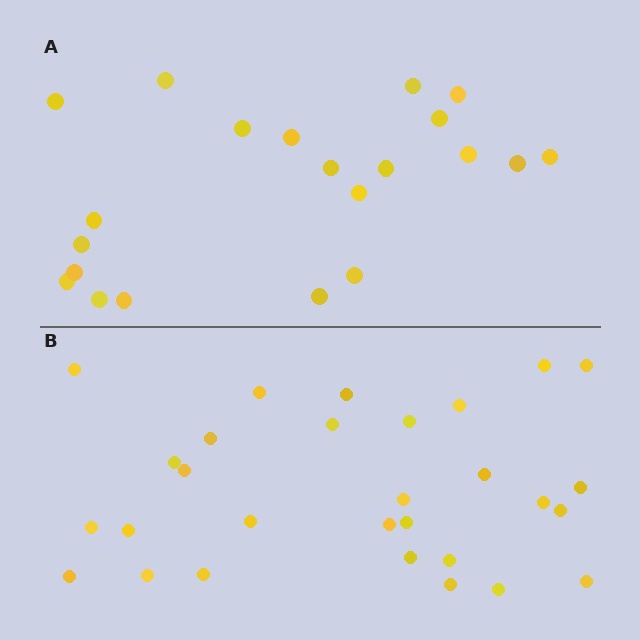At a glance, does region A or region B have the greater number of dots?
Region B (the bottom region) has more dots.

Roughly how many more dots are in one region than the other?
Region B has roughly 8 or so more dots than region A.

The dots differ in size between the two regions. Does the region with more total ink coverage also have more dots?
No. Region A has more total ink coverage because its dots are larger, but region B actually contains more individual dots. Total area can be misleading — the number of items is what matters here.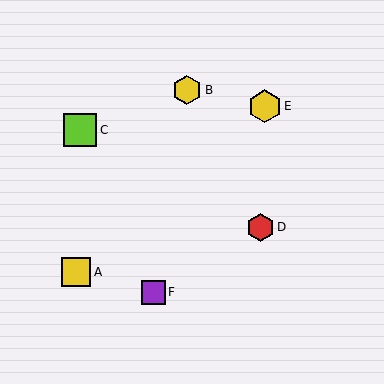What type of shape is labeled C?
Shape C is a lime square.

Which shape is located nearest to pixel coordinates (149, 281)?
The purple square (labeled F) at (153, 292) is nearest to that location.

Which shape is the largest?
The lime square (labeled C) is the largest.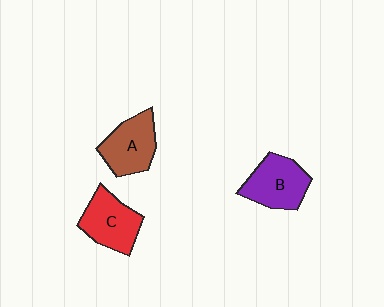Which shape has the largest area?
Shape B (purple).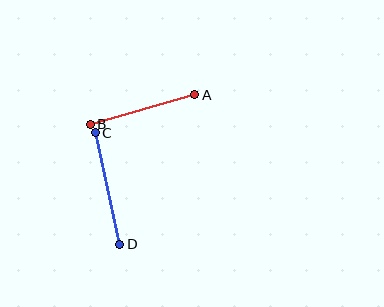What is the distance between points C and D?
The distance is approximately 114 pixels.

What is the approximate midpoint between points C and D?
The midpoint is at approximately (108, 189) pixels.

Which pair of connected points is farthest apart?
Points C and D are farthest apart.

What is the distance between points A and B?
The distance is approximately 108 pixels.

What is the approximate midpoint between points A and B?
The midpoint is at approximately (142, 110) pixels.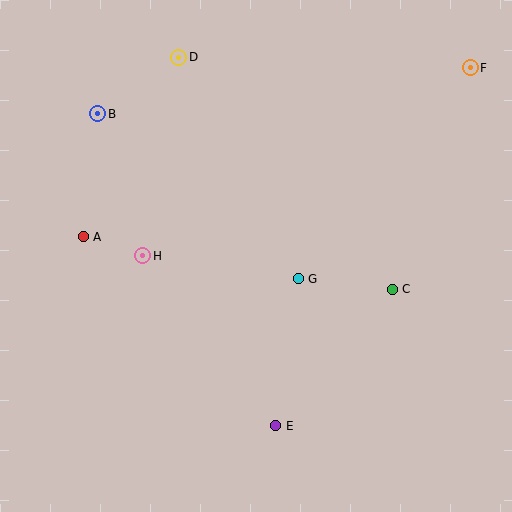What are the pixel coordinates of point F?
Point F is at (470, 68).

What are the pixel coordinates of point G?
Point G is at (298, 279).